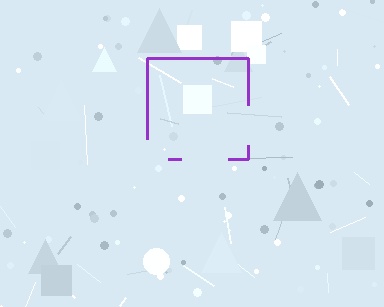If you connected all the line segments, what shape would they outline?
They would outline a square.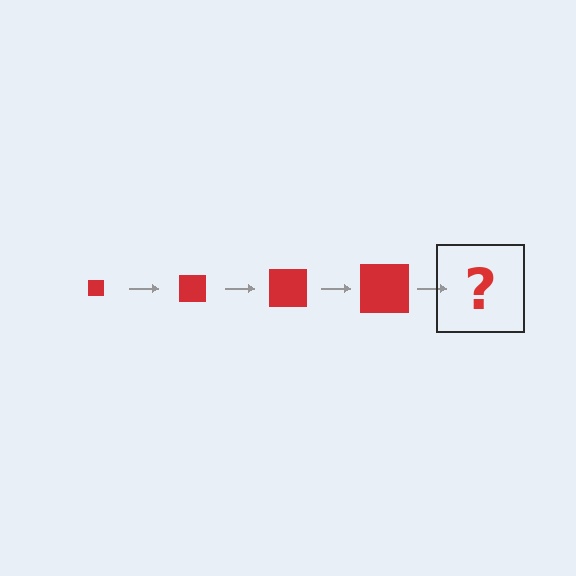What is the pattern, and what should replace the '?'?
The pattern is that the square gets progressively larger each step. The '?' should be a red square, larger than the previous one.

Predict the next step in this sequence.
The next step is a red square, larger than the previous one.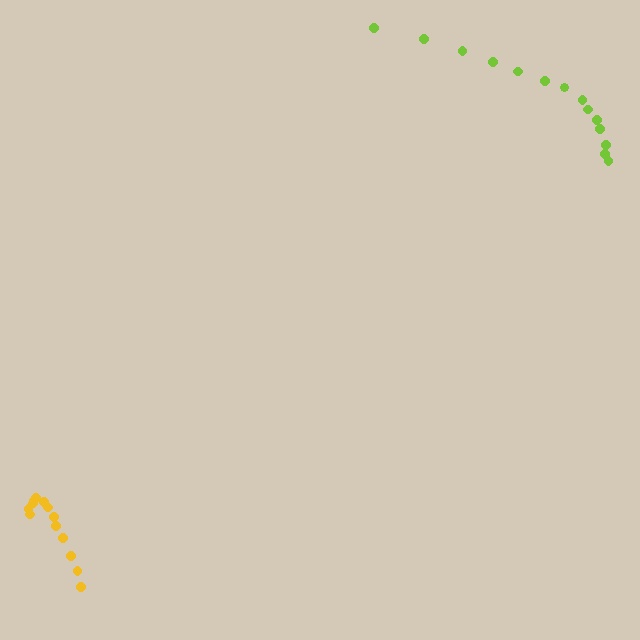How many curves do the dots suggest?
There are 2 distinct paths.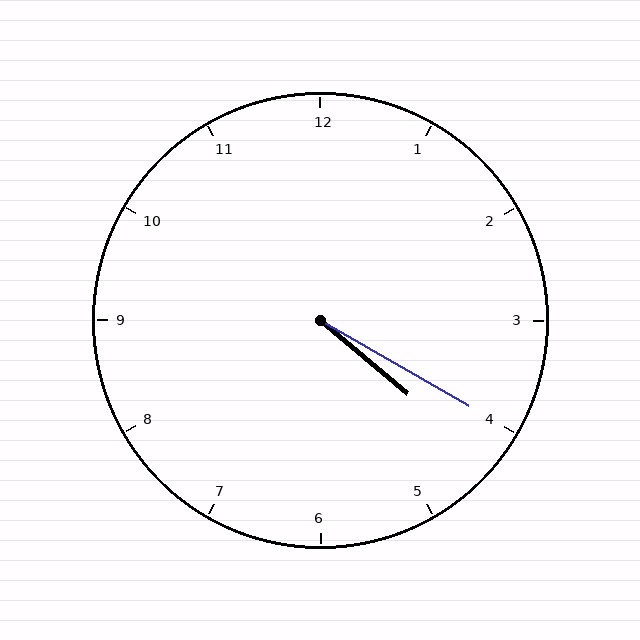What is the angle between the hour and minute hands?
Approximately 10 degrees.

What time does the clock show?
4:20.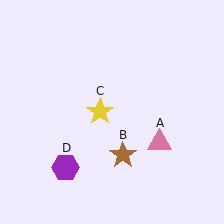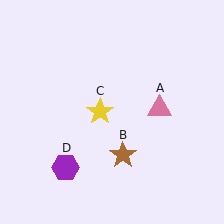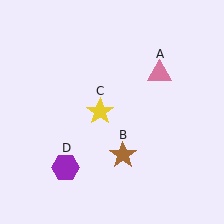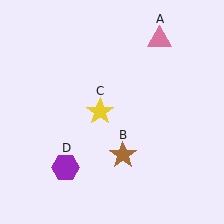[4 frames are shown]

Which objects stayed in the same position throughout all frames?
Brown star (object B) and yellow star (object C) and purple hexagon (object D) remained stationary.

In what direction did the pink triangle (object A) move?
The pink triangle (object A) moved up.